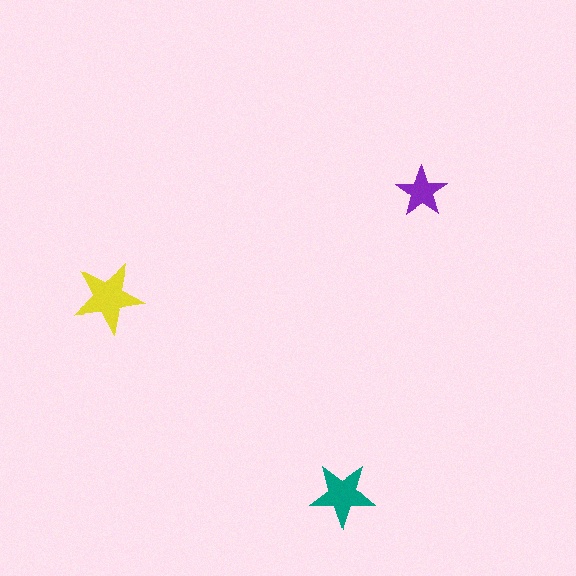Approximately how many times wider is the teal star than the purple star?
About 1.5 times wider.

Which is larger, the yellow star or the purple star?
The yellow one.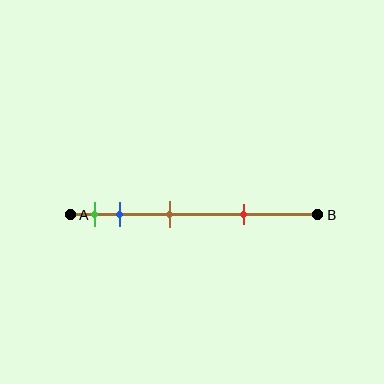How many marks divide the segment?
There are 4 marks dividing the segment.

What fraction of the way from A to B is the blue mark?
The blue mark is approximately 20% (0.2) of the way from A to B.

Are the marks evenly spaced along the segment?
No, the marks are not evenly spaced.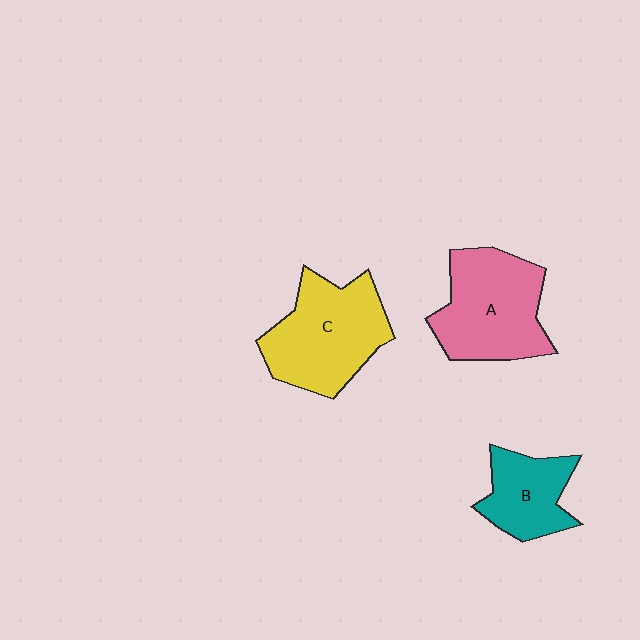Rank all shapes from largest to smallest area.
From largest to smallest: C (yellow), A (pink), B (teal).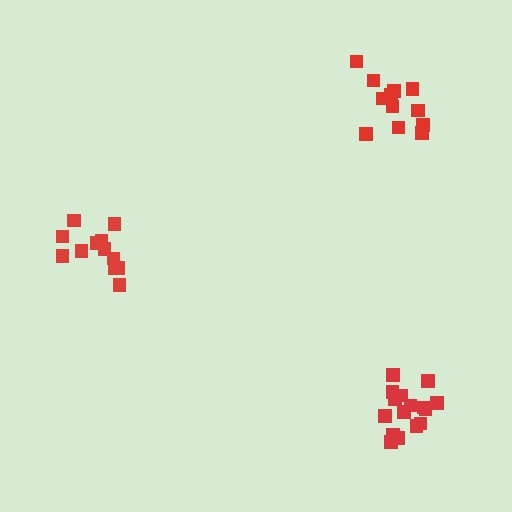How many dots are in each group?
Group 1: 16 dots, Group 2: 12 dots, Group 3: 13 dots (41 total).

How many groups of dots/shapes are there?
There are 3 groups.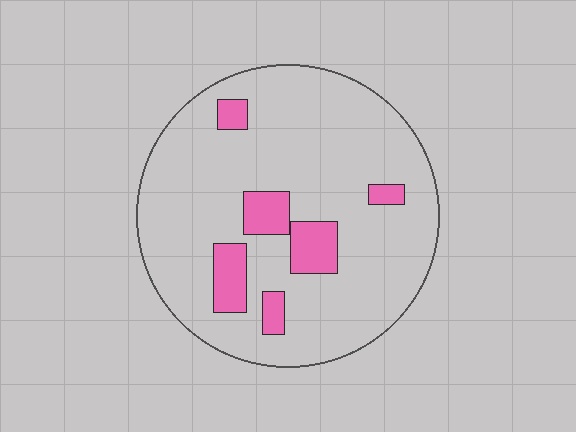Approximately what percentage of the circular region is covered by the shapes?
Approximately 15%.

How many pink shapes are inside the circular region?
6.